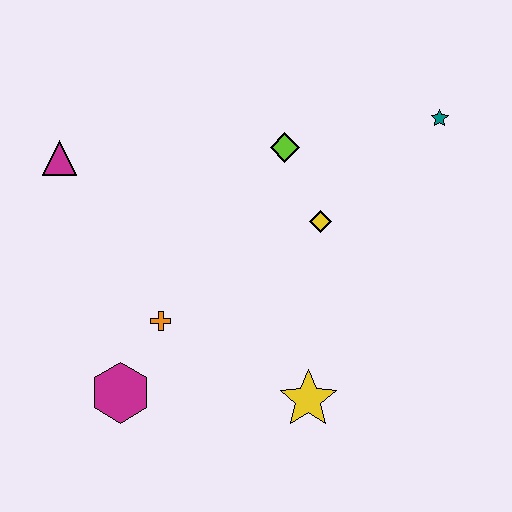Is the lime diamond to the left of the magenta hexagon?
No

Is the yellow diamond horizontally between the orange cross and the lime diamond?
No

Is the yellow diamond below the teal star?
Yes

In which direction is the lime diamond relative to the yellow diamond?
The lime diamond is above the yellow diamond.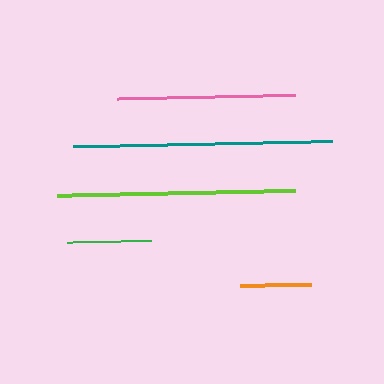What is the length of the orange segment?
The orange segment is approximately 70 pixels long.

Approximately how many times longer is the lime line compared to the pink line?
The lime line is approximately 1.3 times the length of the pink line.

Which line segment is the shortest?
The orange line is the shortest at approximately 70 pixels.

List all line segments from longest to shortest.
From longest to shortest: teal, lime, pink, green, orange.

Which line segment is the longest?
The teal line is the longest at approximately 259 pixels.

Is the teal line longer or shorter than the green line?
The teal line is longer than the green line.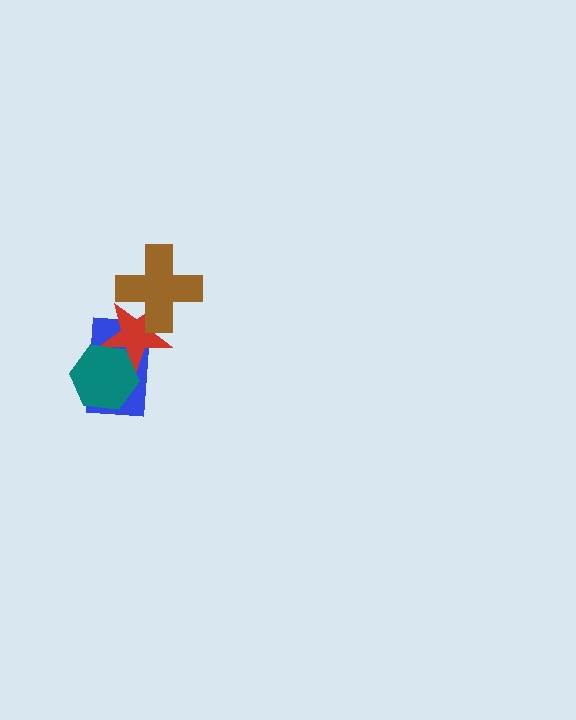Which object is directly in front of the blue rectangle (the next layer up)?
The red star is directly in front of the blue rectangle.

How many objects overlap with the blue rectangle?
2 objects overlap with the blue rectangle.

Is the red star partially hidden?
Yes, it is partially covered by another shape.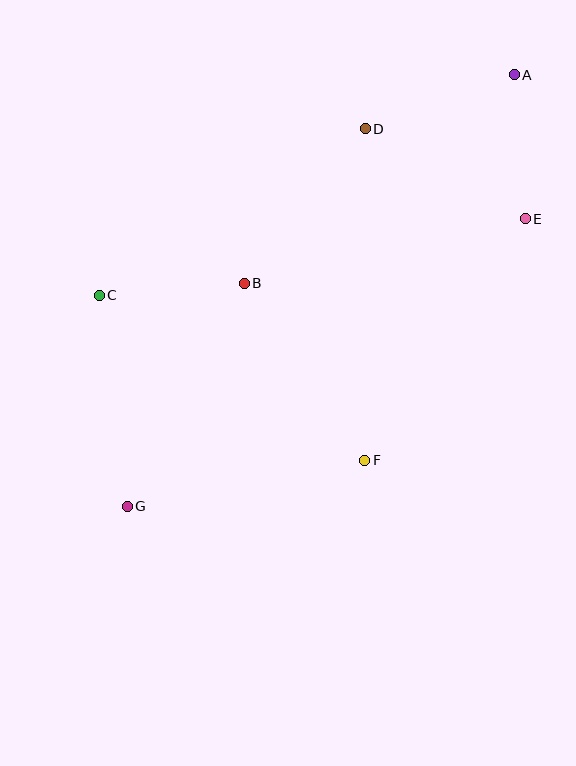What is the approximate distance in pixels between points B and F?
The distance between B and F is approximately 214 pixels.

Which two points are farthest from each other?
Points A and G are farthest from each other.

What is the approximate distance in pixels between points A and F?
The distance between A and F is approximately 413 pixels.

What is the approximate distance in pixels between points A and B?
The distance between A and B is approximately 341 pixels.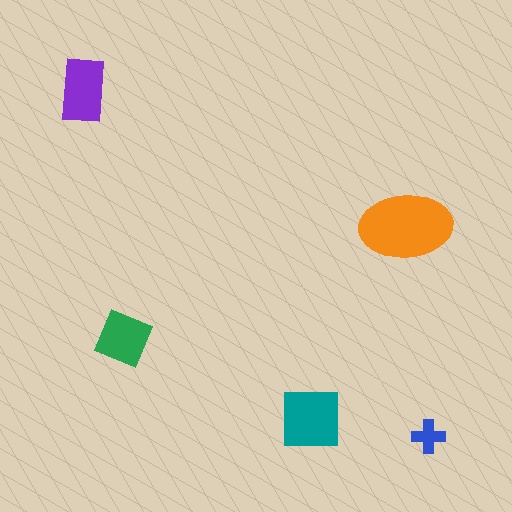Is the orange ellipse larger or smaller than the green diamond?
Larger.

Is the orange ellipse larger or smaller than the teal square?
Larger.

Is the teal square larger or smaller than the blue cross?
Larger.